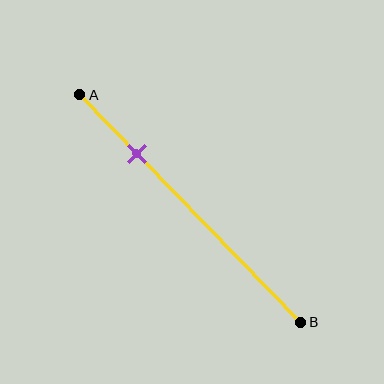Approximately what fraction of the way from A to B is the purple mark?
The purple mark is approximately 25% of the way from A to B.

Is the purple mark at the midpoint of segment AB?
No, the mark is at about 25% from A, not at the 50% midpoint.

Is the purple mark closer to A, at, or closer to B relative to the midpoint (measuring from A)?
The purple mark is closer to point A than the midpoint of segment AB.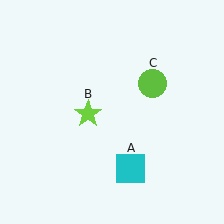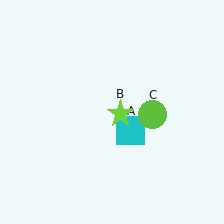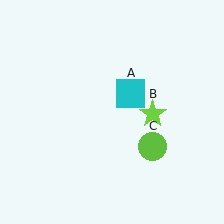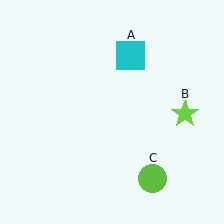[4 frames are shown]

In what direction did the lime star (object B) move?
The lime star (object B) moved right.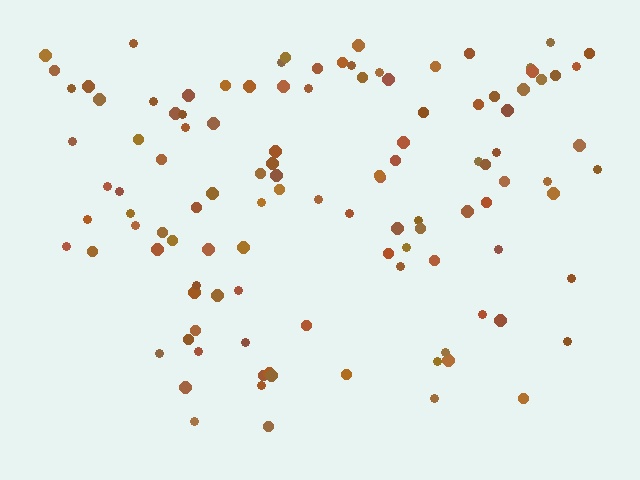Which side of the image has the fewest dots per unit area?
The bottom.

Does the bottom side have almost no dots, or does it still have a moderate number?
Still a moderate number, just noticeably fewer than the top.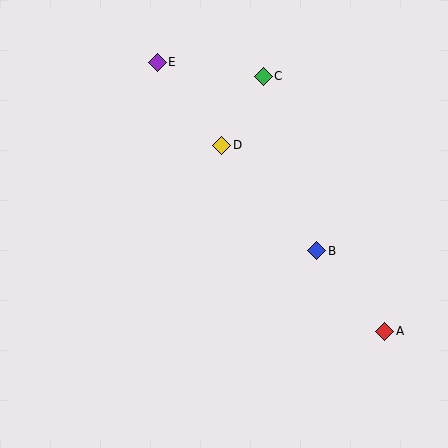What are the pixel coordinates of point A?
Point A is at (385, 331).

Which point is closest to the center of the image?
Point D at (222, 145) is closest to the center.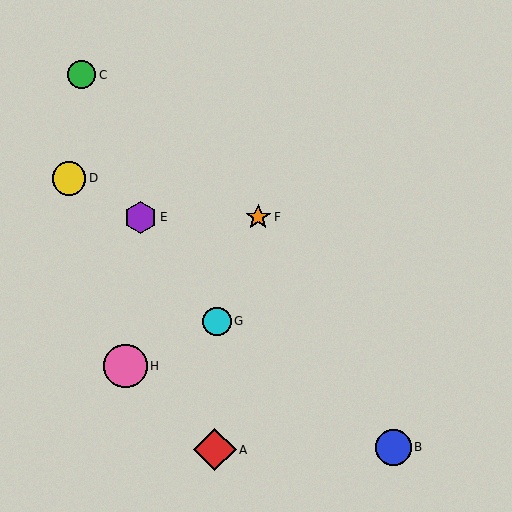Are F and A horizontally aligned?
No, F is at y≈217 and A is at y≈450.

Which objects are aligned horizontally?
Objects E, F are aligned horizontally.